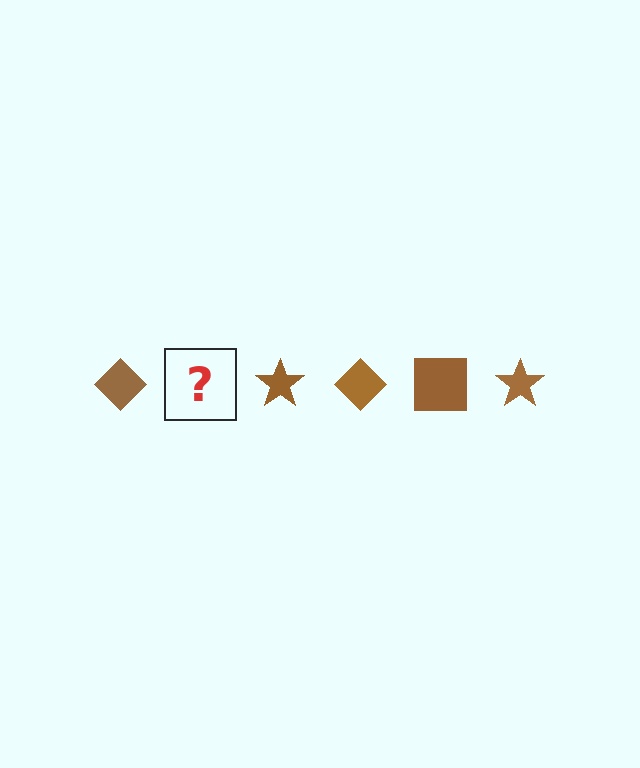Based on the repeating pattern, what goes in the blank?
The blank should be a brown square.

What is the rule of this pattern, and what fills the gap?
The rule is that the pattern cycles through diamond, square, star shapes in brown. The gap should be filled with a brown square.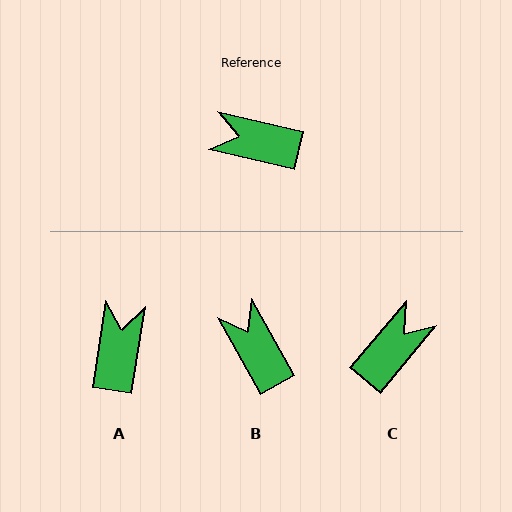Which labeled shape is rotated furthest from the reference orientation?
C, about 117 degrees away.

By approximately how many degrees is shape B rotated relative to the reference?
Approximately 48 degrees clockwise.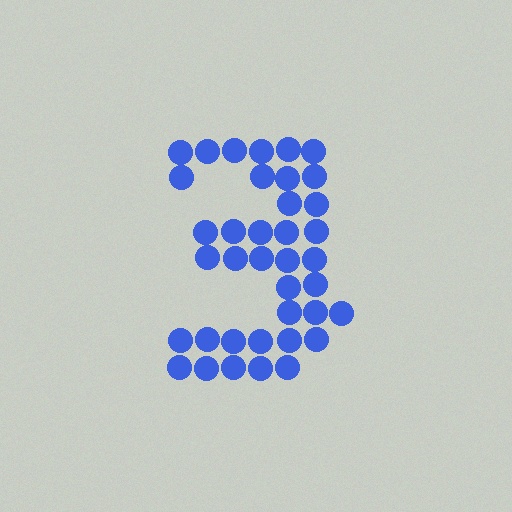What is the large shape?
The large shape is the digit 3.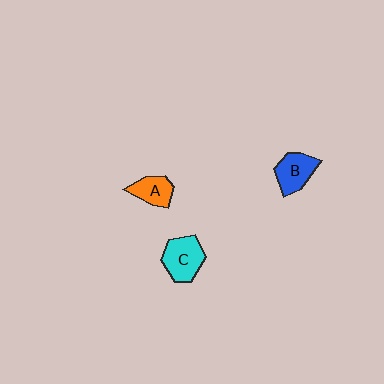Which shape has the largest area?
Shape C (cyan).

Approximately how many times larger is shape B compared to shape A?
Approximately 1.2 times.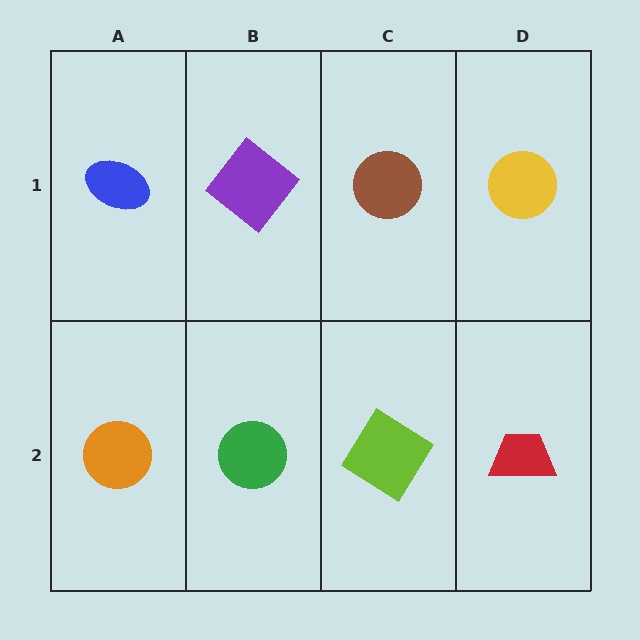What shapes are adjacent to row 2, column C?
A brown circle (row 1, column C), a green circle (row 2, column B), a red trapezoid (row 2, column D).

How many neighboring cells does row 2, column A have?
2.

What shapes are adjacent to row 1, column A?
An orange circle (row 2, column A), a purple diamond (row 1, column B).